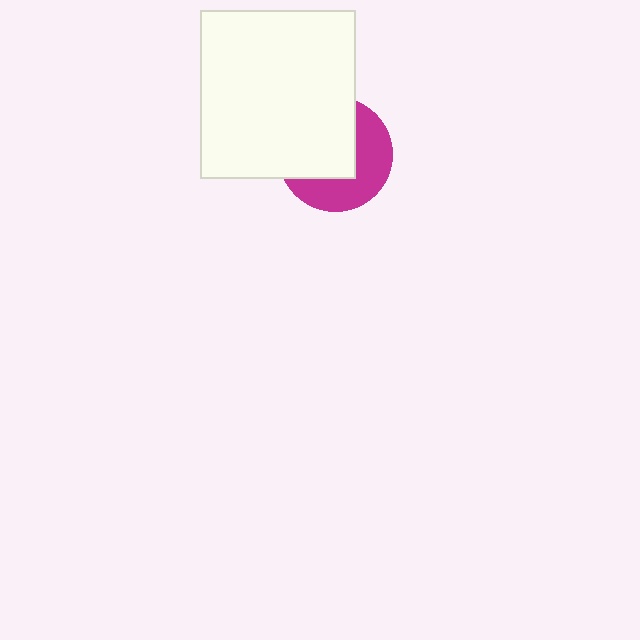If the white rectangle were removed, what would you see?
You would see the complete magenta circle.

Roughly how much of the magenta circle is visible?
About half of it is visible (roughly 46%).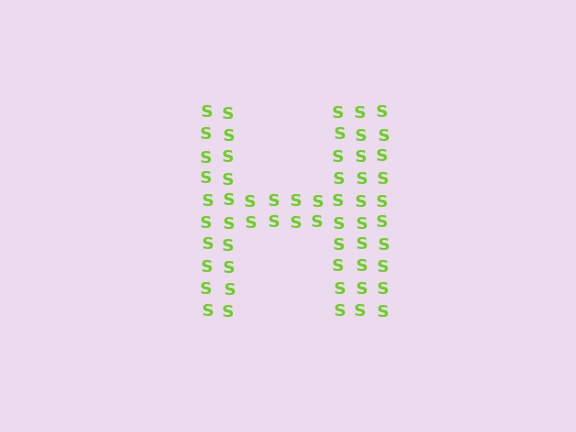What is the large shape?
The large shape is the letter H.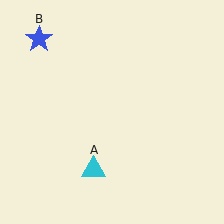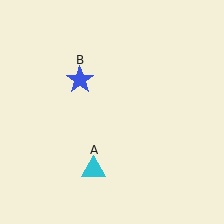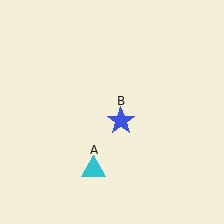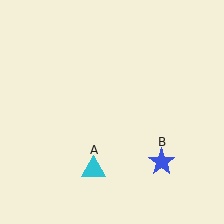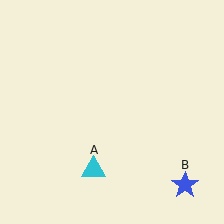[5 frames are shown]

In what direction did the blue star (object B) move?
The blue star (object B) moved down and to the right.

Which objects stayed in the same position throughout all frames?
Cyan triangle (object A) remained stationary.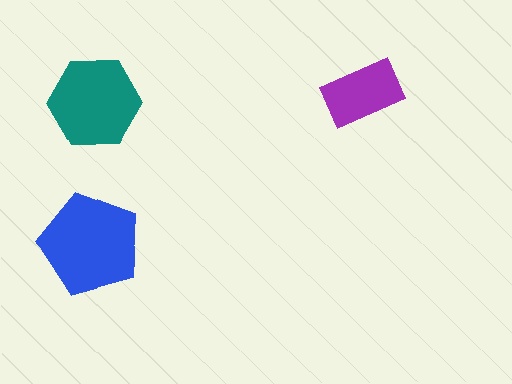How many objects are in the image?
There are 3 objects in the image.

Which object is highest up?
The purple rectangle is topmost.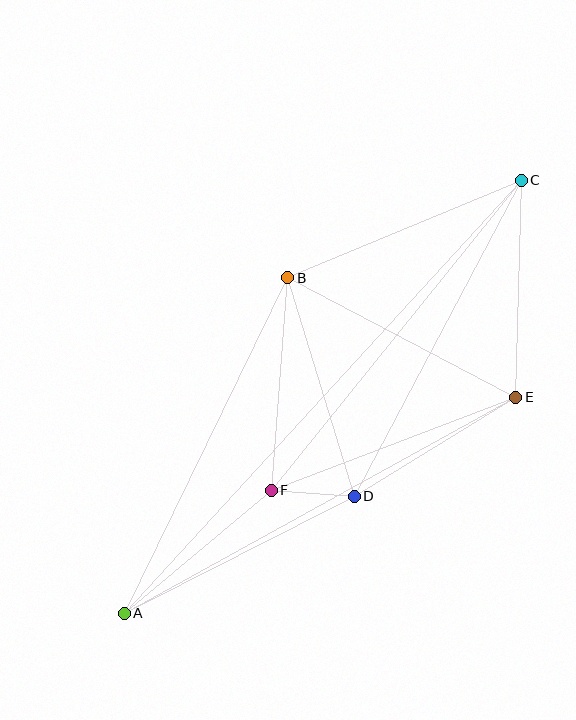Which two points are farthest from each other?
Points A and C are farthest from each other.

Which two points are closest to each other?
Points D and F are closest to each other.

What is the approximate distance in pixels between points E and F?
The distance between E and F is approximately 262 pixels.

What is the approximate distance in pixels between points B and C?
The distance between B and C is approximately 253 pixels.